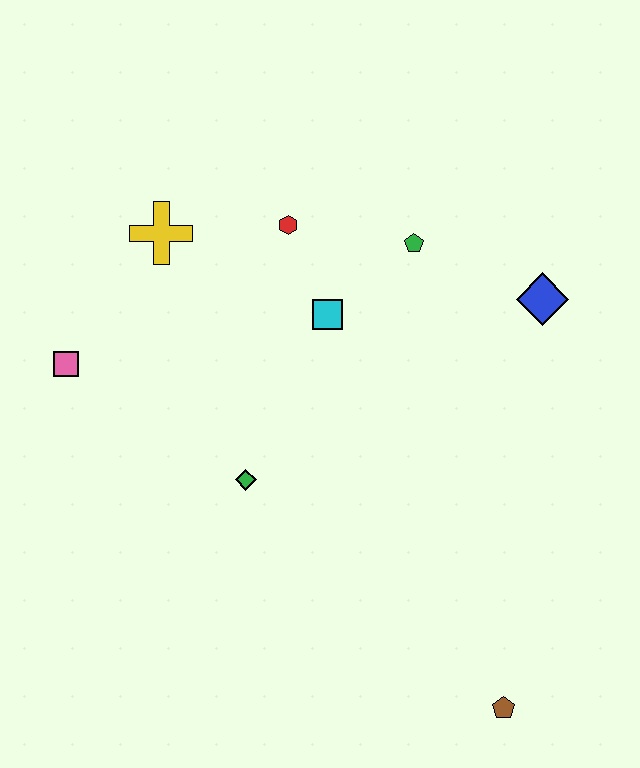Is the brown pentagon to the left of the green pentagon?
No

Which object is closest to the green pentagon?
The cyan square is closest to the green pentagon.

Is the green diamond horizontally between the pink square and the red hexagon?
Yes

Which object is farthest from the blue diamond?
The pink square is farthest from the blue diamond.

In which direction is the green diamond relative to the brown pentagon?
The green diamond is to the left of the brown pentagon.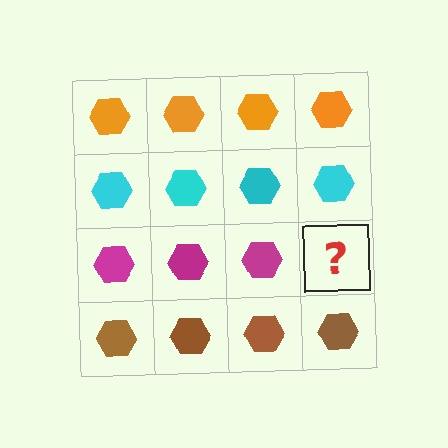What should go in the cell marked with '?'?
The missing cell should contain a magenta hexagon.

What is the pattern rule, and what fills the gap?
The rule is that each row has a consistent color. The gap should be filled with a magenta hexagon.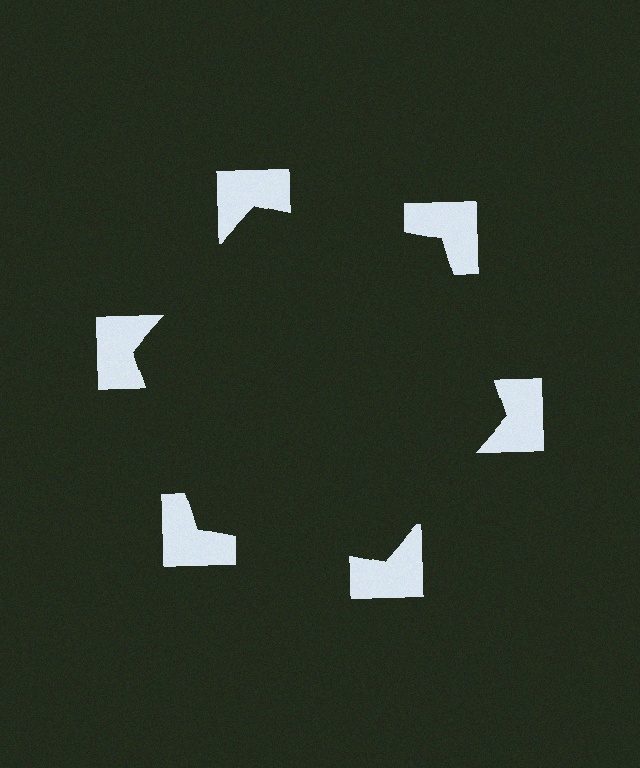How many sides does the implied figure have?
6 sides.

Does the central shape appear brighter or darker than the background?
It typically appears slightly darker than the background, even though no actual brightness change is drawn.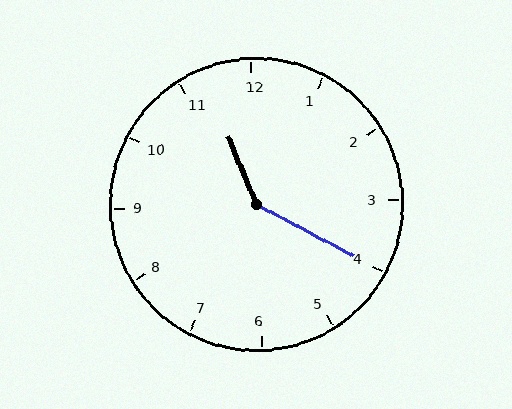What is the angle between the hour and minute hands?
Approximately 140 degrees.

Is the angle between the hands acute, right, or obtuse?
It is obtuse.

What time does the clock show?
11:20.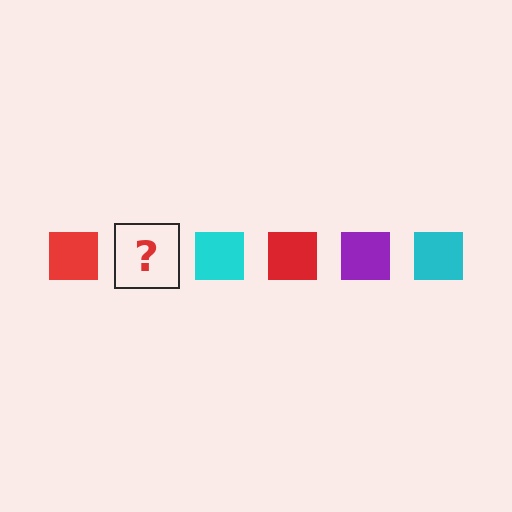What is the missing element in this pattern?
The missing element is a purple square.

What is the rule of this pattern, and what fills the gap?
The rule is that the pattern cycles through red, purple, cyan squares. The gap should be filled with a purple square.